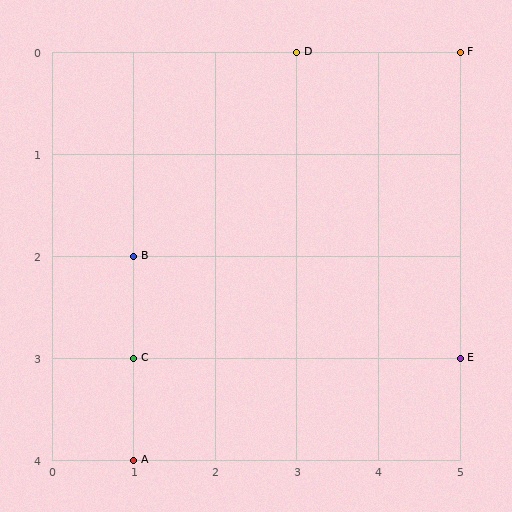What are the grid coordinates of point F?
Point F is at grid coordinates (5, 0).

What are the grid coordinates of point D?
Point D is at grid coordinates (3, 0).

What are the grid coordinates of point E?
Point E is at grid coordinates (5, 3).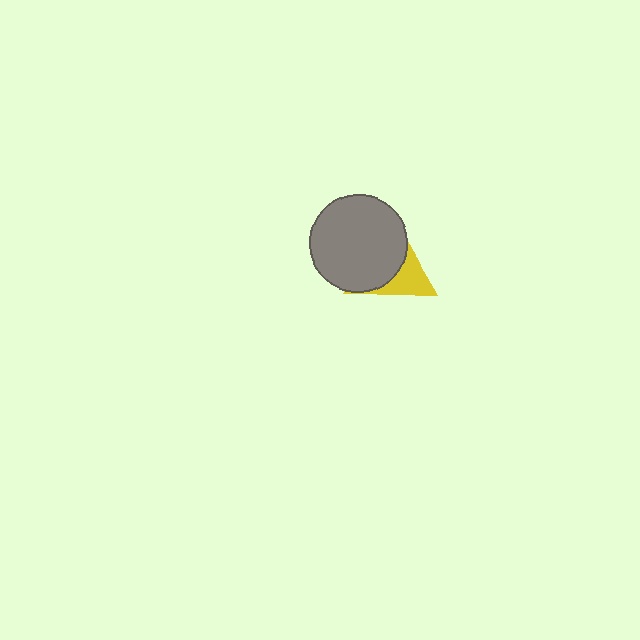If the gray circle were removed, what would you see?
You would see the complete yellow triangle.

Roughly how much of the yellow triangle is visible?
A small part of it is visible (roughly 37%).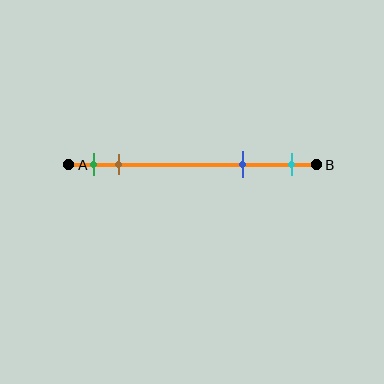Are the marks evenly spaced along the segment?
No, the marks are not evenly spaced.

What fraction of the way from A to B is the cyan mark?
The cyan mark is approximately 90% (0.9) of the way from A to B.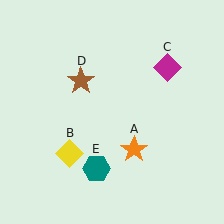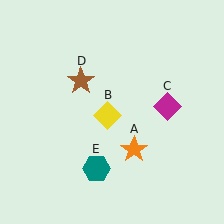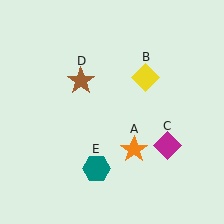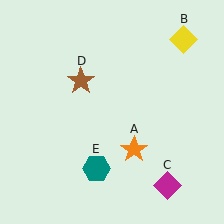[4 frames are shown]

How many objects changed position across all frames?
2 objects changed position: yellow diamond (object B), magenta diamond (object C).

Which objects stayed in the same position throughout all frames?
Orange star (object A) and brown star (object D) and teal hexagon (object E) remained stationary.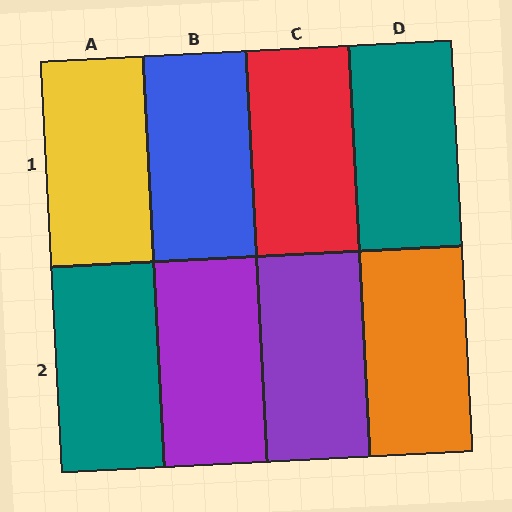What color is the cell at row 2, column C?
Purple.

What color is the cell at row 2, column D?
Orange.